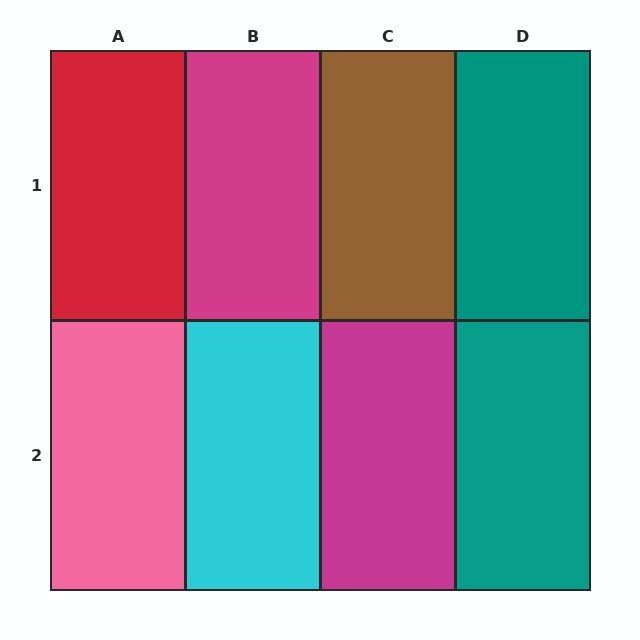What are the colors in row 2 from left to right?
Pink, cyan, magenta, teal.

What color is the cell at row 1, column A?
Red.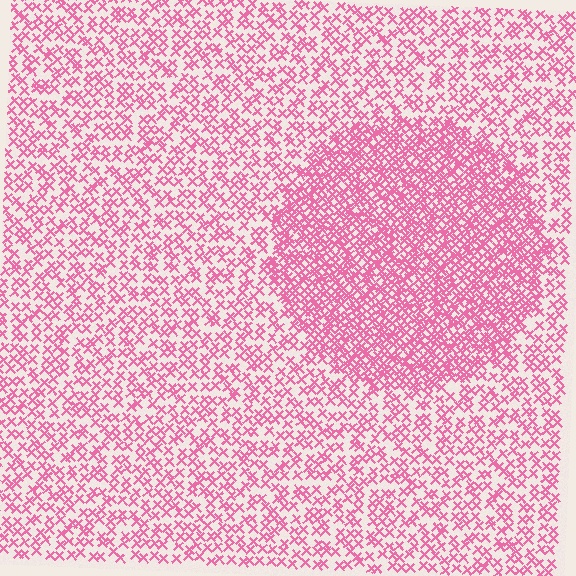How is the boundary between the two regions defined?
The boundary is defined by a change in element density (approximately 2.0x ratio). All elements are the same color, size, and shape.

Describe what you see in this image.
The image contains small pink elements arranged at two different densities. A circle-shaped region is visible where the elements are more densely packed than the surrounding area.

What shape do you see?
I see a circle.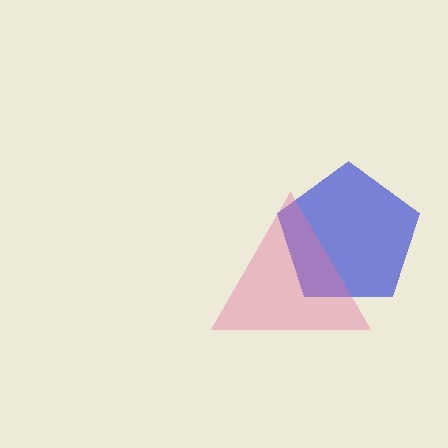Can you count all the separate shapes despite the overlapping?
Yes, there are 2 separate shapes.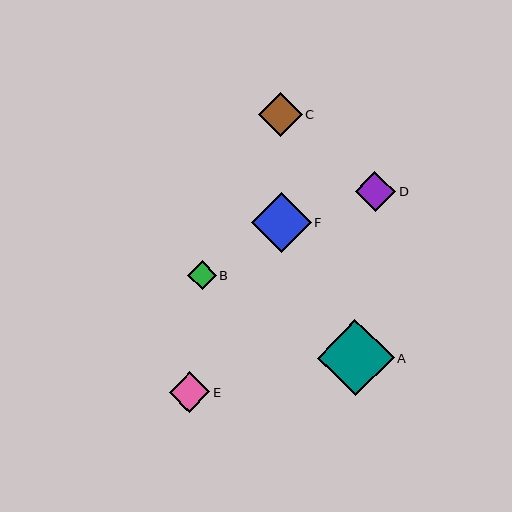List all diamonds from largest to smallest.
From largest to smallest: A, F, C, E, D, B.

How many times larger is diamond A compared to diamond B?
Diamond A is approximately 2.6 times the size of diamond B.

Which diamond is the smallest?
Diamond B is the smallest with a size of approximately 29 pixels.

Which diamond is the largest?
Diamond A is the largest with a size of approximately 76 pixels.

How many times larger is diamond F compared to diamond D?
Diamond F is approximately 1.5 times the size of diamond D.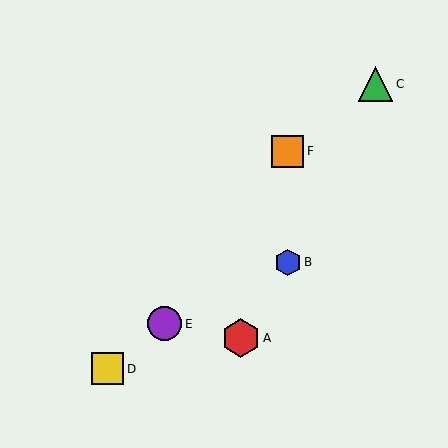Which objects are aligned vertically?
Objects B, F are aligned vertically.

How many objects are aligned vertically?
2 objects (B, F) are aligned vertically.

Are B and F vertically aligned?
Yes, both are at x≈288.